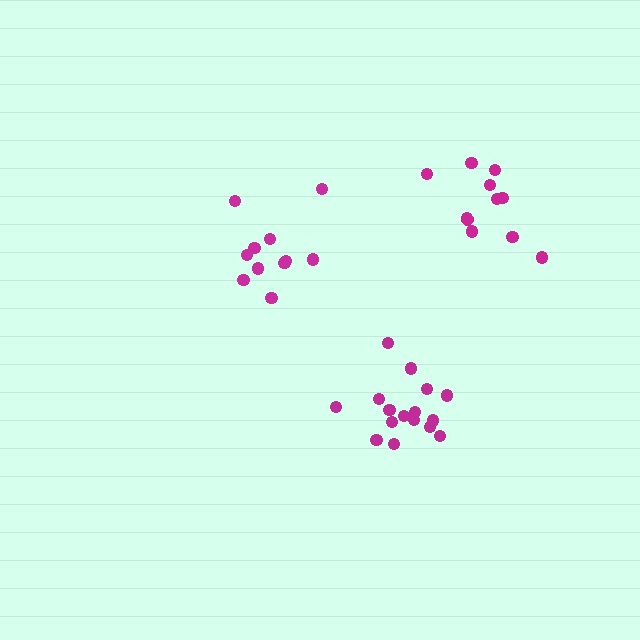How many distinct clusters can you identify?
There are 3 distinct clusters.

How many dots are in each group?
Group 1: 16 dots, Group 2: 11 dots, Group 3: 11 dots (38 total).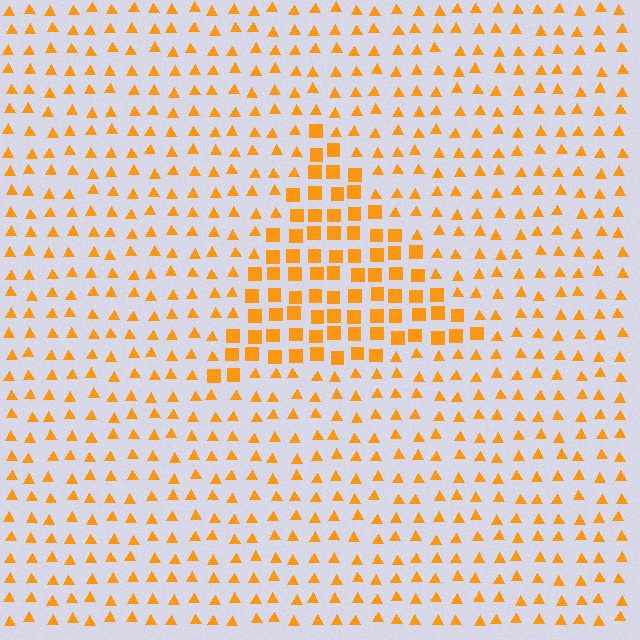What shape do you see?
I see a triangle.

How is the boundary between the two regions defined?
The boundary is defined by a change in element shape: squares inside vs. triangles outside. All elements share the same color and spacing.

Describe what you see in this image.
The image is filled with small orange elements arranged in a uniform grid. A triangle-shaped region contains squares, while the surrounding area contains triangles. The boundary is defined purely by the change in element shape.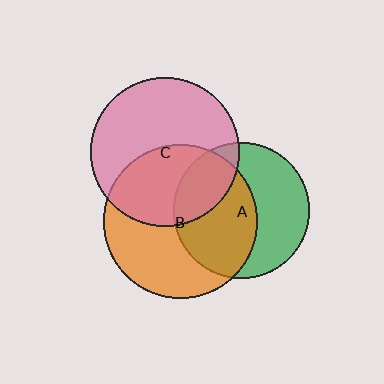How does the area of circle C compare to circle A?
Approximately 1.2 times.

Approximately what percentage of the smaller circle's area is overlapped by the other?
Approximately 25%.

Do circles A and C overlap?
Yes.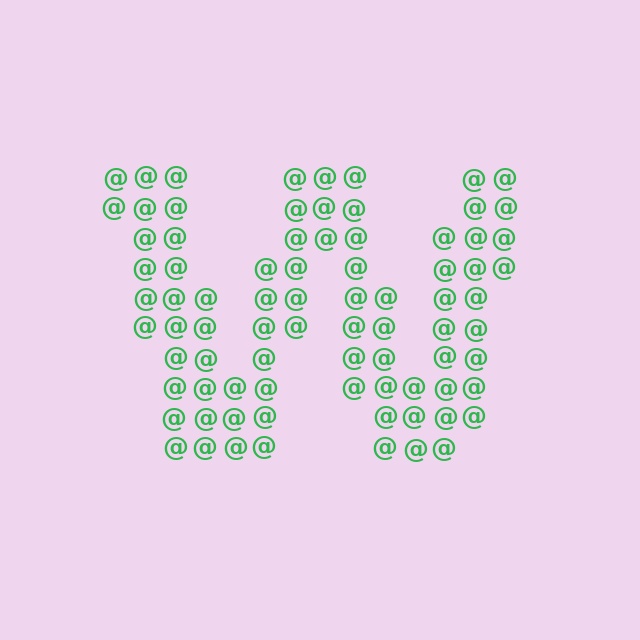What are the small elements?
The small elements are at signs.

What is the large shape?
The large shape is the letter W.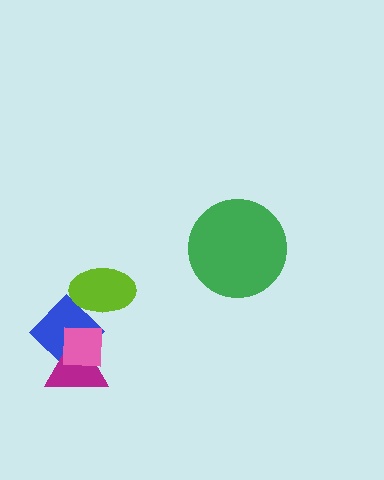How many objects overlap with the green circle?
0 objects overlap with the green circle.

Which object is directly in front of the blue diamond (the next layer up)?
The magenta triangle is directly in front of the blue diamond.